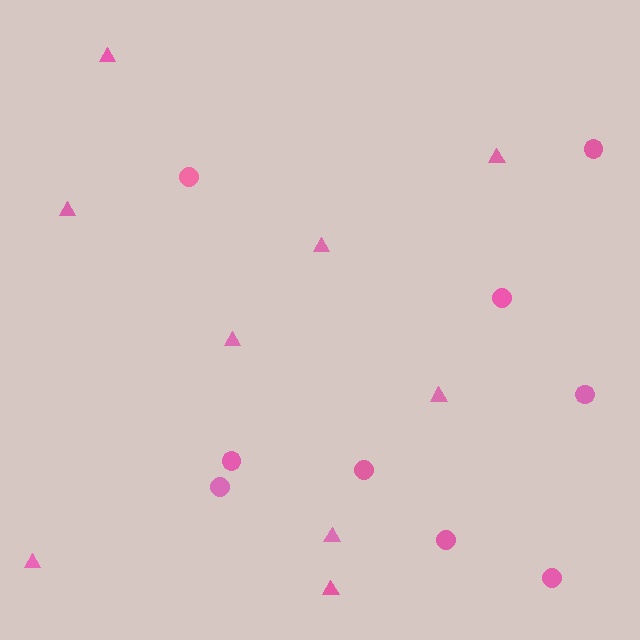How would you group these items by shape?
There are 2 groups: one group of triangles (9) and one group of circles (9).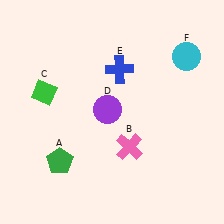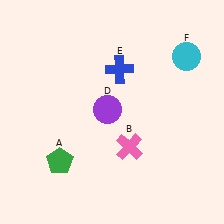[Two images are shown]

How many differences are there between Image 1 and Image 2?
There is 1 difference between the two images.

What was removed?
The green diamond (C) was removed in Image 2.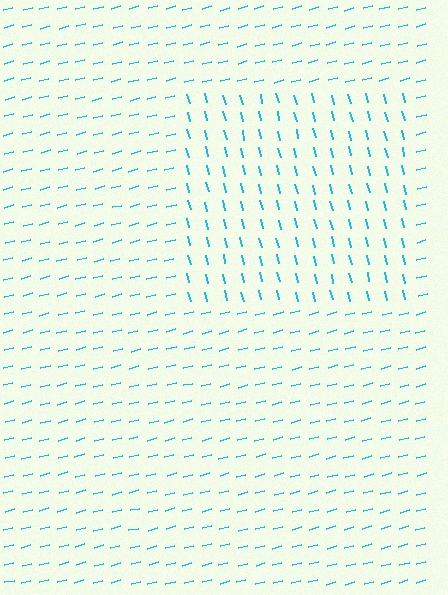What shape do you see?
I see a rectangle.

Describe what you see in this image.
The image is filled with small cyan line segments. A rectangle region in the image has lines oriented differently from the surrounding lines, creating a visible texture boundary.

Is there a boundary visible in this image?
Yes, there is a texture boundary formed by a change in line orientation.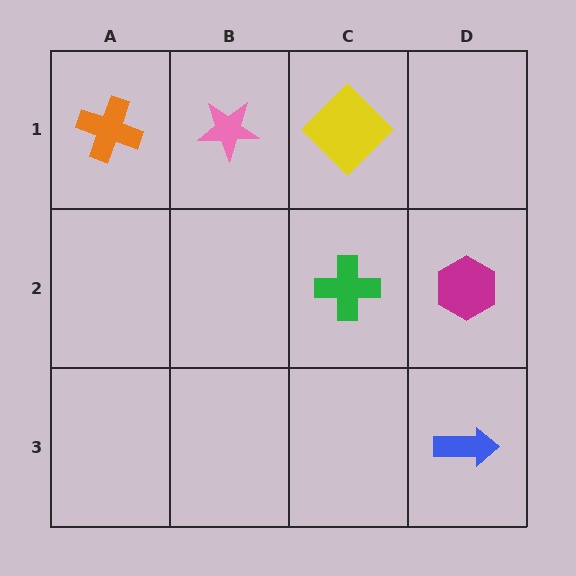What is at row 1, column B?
A pink star.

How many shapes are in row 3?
1 shape.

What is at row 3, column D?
A blue arrow.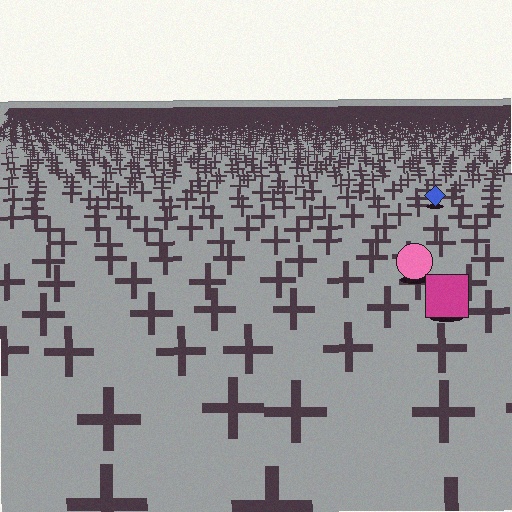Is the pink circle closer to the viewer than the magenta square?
No. The magenta square is closer — you can tell from the texture gradient: the ground texture is coarser near it.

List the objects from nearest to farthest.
From nearest to farthest: the magenta square, the pink circle, the blue diamond.